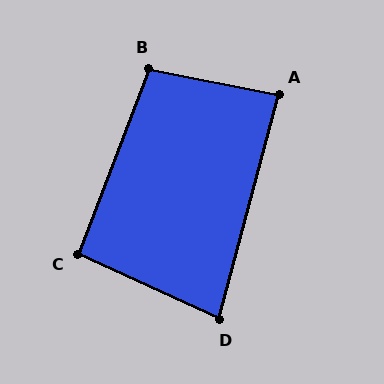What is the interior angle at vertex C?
Approximately 93 degrees (approximately right).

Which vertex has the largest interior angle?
B, at approximately 100 degrees.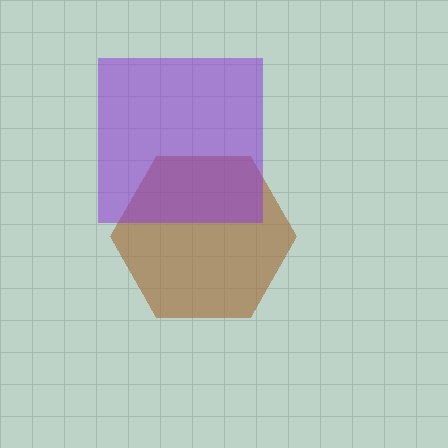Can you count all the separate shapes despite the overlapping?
Yes, there are 2 separate shapes.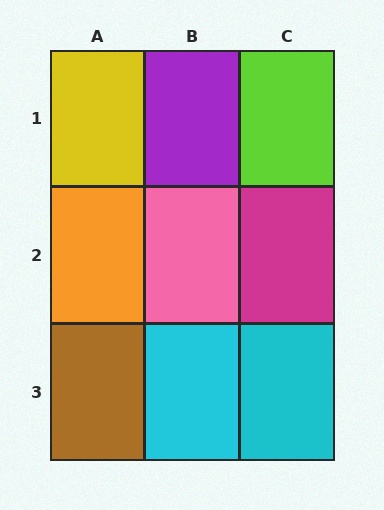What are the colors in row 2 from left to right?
Orange, pink, magenta.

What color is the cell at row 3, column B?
Cyan.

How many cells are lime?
1 cell is lime.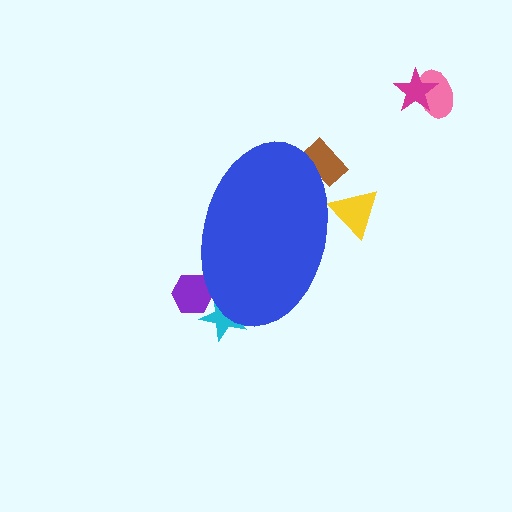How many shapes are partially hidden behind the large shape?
4 shapes are partially hidden.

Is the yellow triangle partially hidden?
Yes, the yellow triangle is partially hidden behind the blue ellipse.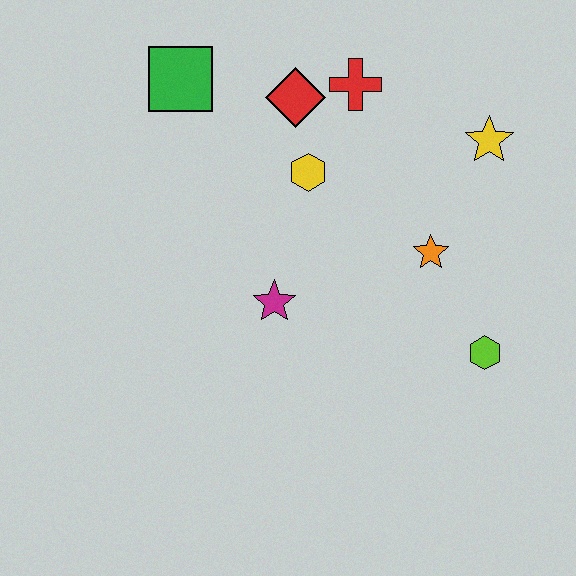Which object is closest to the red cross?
The red diamond is closest to the red cross.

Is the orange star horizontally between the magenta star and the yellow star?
Yes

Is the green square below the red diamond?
No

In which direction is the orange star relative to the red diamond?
The orange star is below the red diamond.